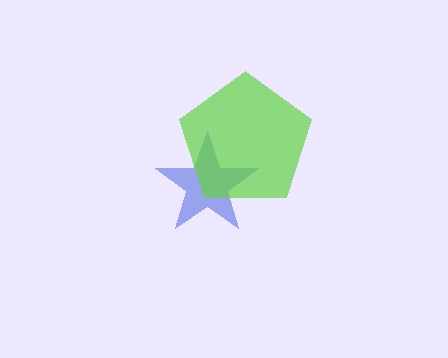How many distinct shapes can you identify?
There are 2 distinct shapes: a blue star, a lime pentagon.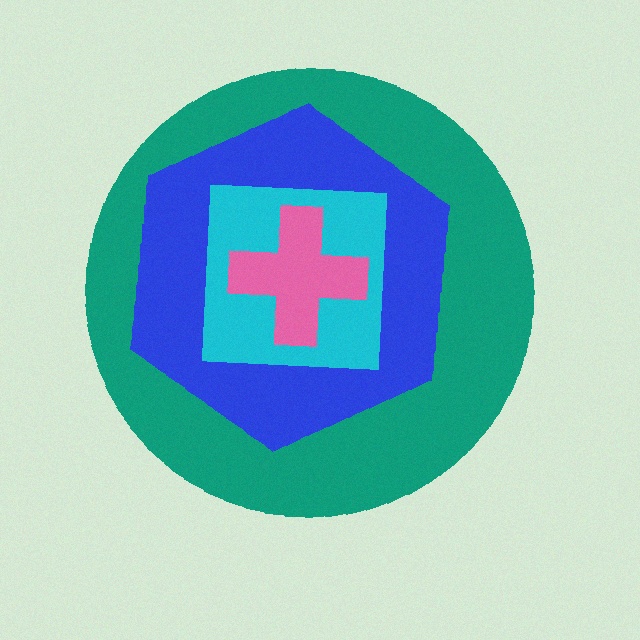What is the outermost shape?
The teal circle.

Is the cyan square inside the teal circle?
Yes.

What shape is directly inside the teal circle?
The blue hexagon.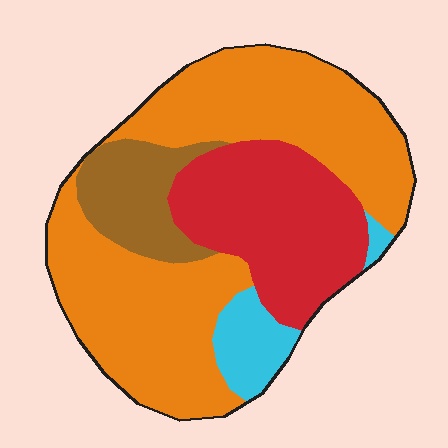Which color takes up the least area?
Cyan, at roughly 5%.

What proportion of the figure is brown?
Brown covers roughly 10% of the figure.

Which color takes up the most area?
Orange, at roughly 55%.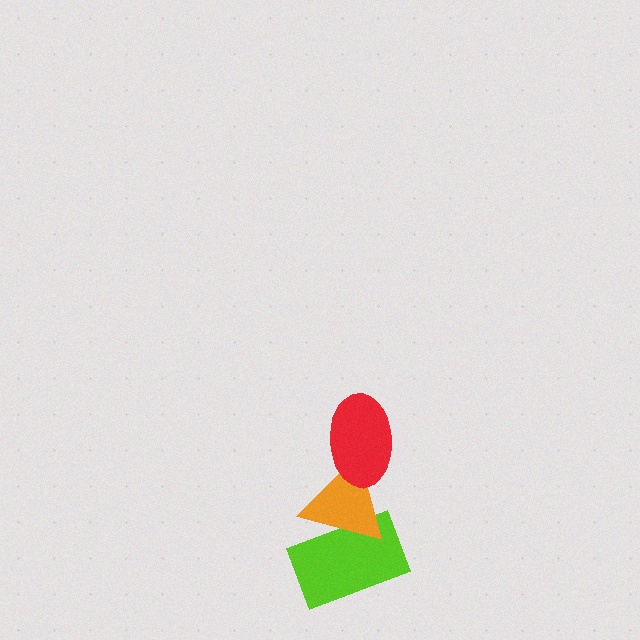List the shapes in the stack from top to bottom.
From top to bottom: the red ellipse, the orange triangle, the lime rectangle.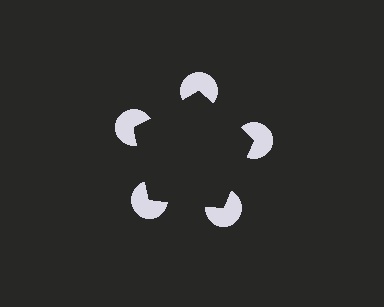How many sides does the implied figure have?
5 sides.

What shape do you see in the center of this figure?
An illusory pentagon — its edges are inferred from the aligned wedge cuts in the pac-man discs, not physically drawn.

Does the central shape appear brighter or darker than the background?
It typically appears slightly darker than the background, even though no actual brightness change is drawn.